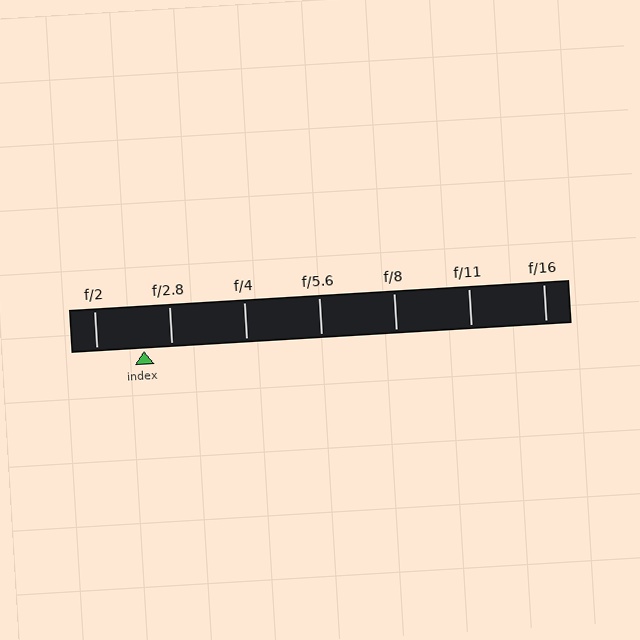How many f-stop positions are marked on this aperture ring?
There are 7 f-stop positions marked.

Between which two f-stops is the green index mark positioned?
The index mark is between f/2 and f/2.8.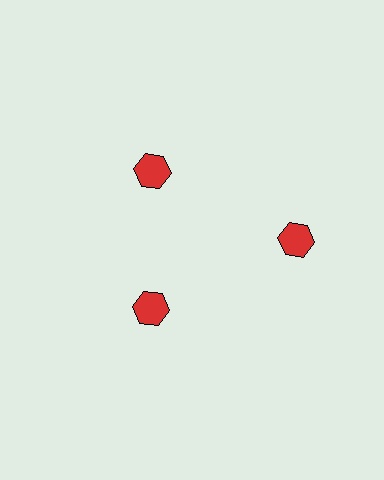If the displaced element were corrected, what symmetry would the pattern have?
It would have 3-fold rotational symmetry — the pattern would map onto itself every 120 degrees.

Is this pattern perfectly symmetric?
No. The 3 red hexagons are arranged in a ring, but one element near the 3 o'clock position is pushed outward from the center, breaking the 3-fold rotational symmetry.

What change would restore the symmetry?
The symmetry would be restored by moving it inward, back onto the ring so that all 3 hexagons sit at equal angles and equal distance from the center.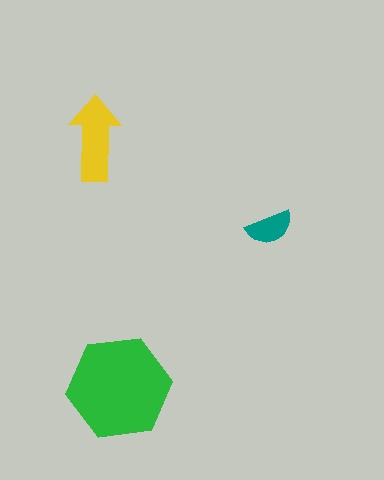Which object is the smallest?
The teal semicircle.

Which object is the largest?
The green hexagon.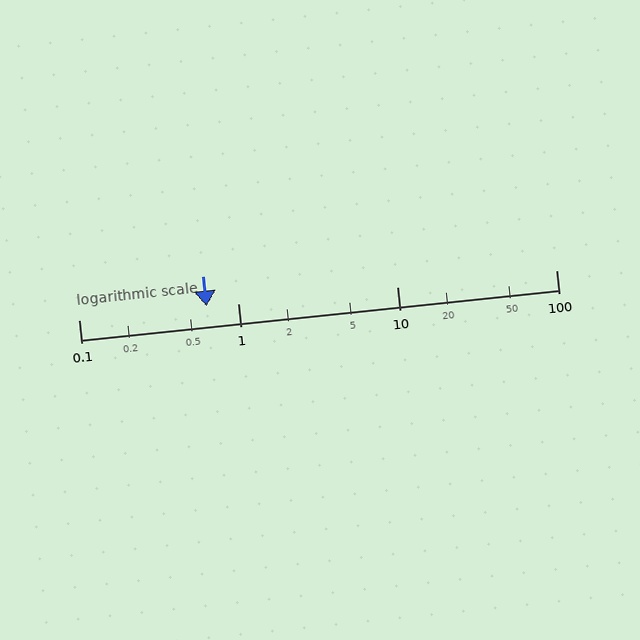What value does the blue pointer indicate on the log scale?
The pointer indicates approximately 0.64.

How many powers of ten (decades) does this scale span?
The scale spans 3 decades, from 0.1 to 100.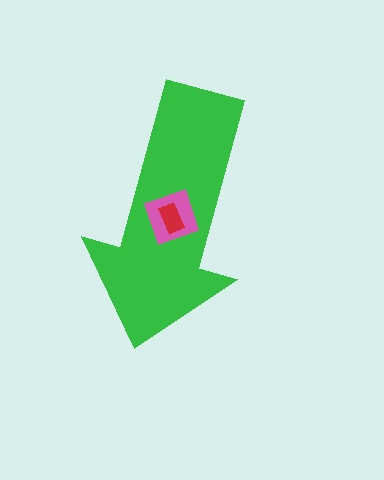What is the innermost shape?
The red rectangle.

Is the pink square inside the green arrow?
Yes.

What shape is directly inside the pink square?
The red rectangle.